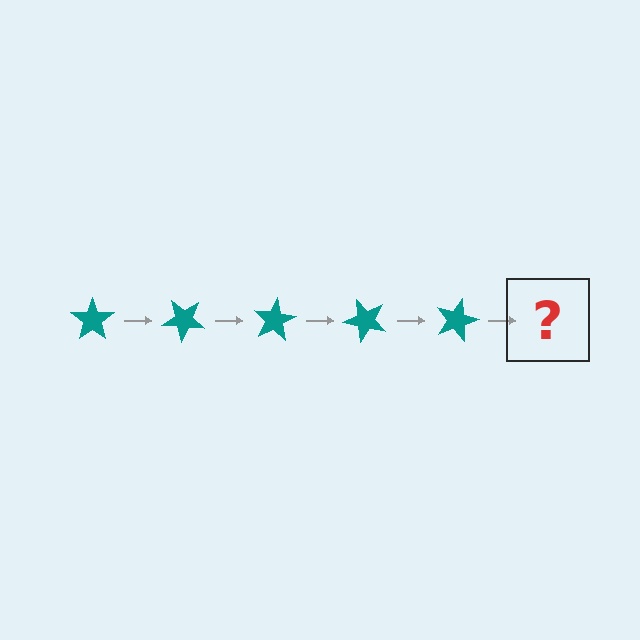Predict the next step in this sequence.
The next step is a teal star rotated 200 degrees.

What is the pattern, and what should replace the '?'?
The pattern is that the star rotates 40 degrees each step. The '?' should be a teal star rotated 200 degrees.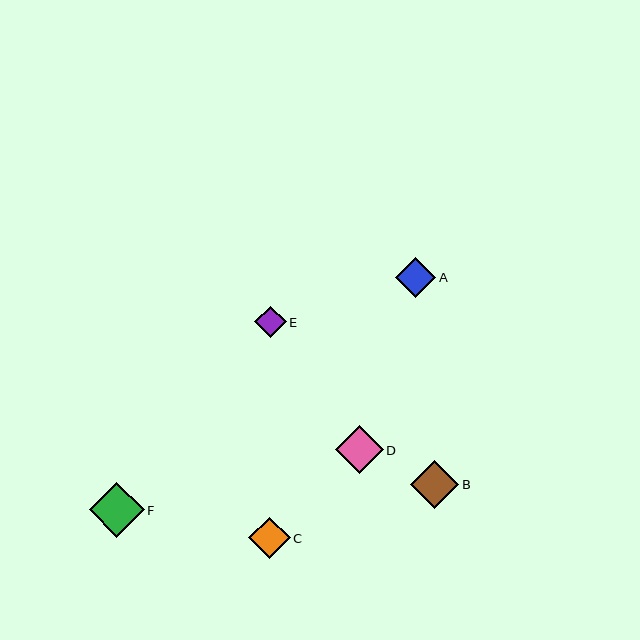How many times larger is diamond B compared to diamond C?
Diamond B is approximately 1.2 times the size of diamond C.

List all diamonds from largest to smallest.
From largest to smallest: F, B, D, C, A, E.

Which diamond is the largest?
Diamond F is the largest with a size of approximately 55 pixels.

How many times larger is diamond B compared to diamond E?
Diamond B is approximately 1.5 times the size of diamond E.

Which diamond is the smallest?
Diamond E is the smallest with a size of approximately 31 pixels.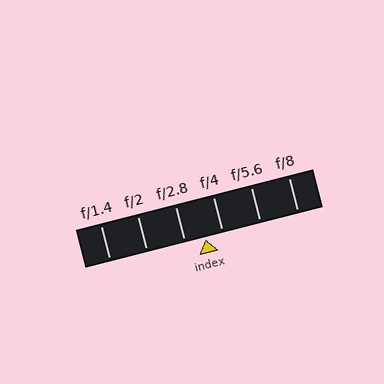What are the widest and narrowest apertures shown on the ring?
The widest aperture shown is f/1.4 and the narrowest is f/8.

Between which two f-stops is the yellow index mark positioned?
The index mark is between f/2.8 and f/4.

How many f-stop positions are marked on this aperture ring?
There are 6 f-stop positions marked.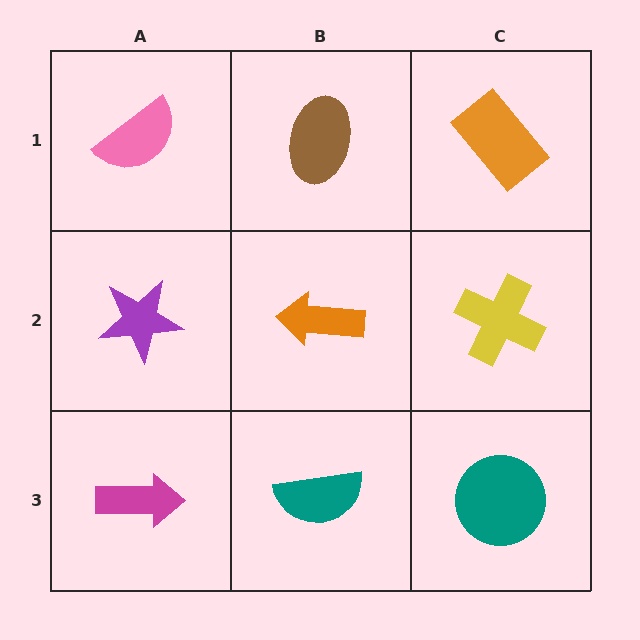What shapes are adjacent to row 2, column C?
An orange rectangle (row 1, column C), a teal circle (row 3, column C), an orange arrow (row 2, column B).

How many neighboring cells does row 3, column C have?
2.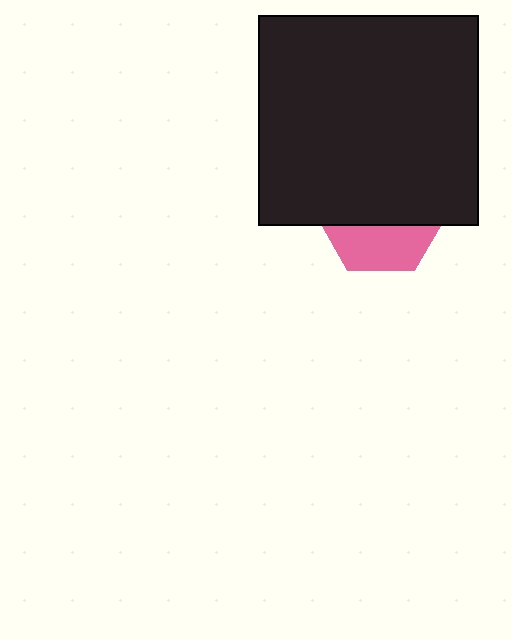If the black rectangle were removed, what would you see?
You would see the complete pink hexagon.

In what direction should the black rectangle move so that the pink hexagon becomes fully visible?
The black rectangle should move up. That is the shortest direction to clear the overlap and leave the pink hexagon fully visible.